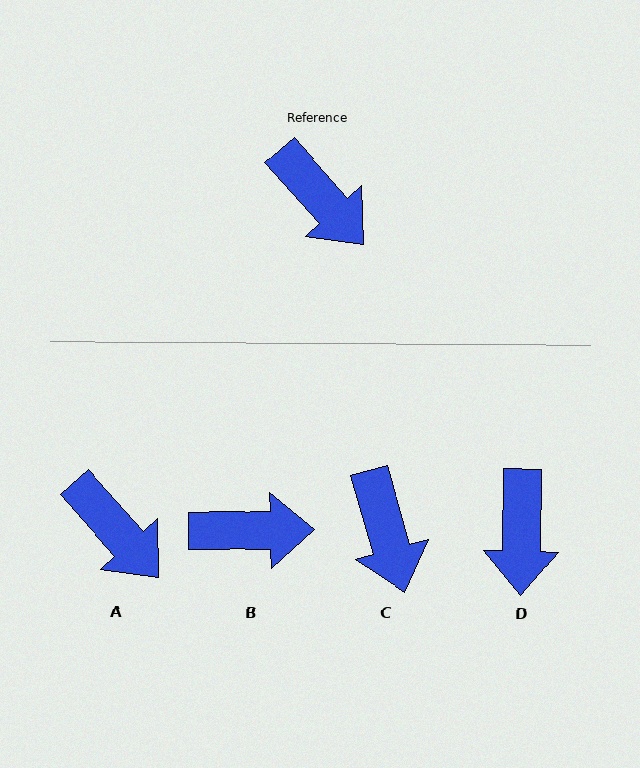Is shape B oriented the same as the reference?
No, it is off by about 49 degrees.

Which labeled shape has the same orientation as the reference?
A.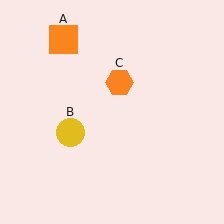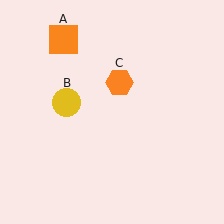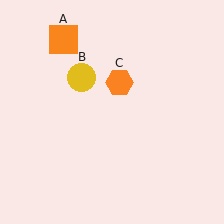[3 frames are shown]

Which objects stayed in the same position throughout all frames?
Orange square (object A) and orange hexagon (object C) remained stationary.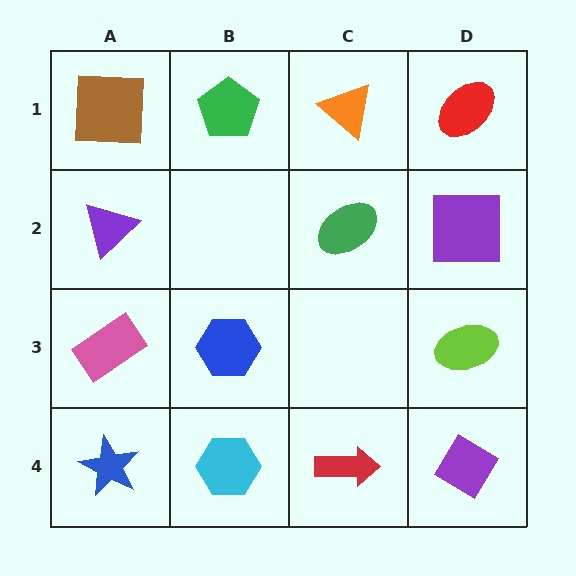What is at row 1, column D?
A red ellipse.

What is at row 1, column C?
An orange triangle.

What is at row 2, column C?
A green ellipse.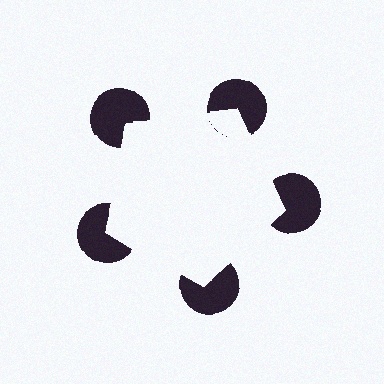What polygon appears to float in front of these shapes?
An illusory pentagon — its edges are inferred from the aligned wedge cuts in the pac-man discs, not physically drawn.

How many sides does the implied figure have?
5 sides.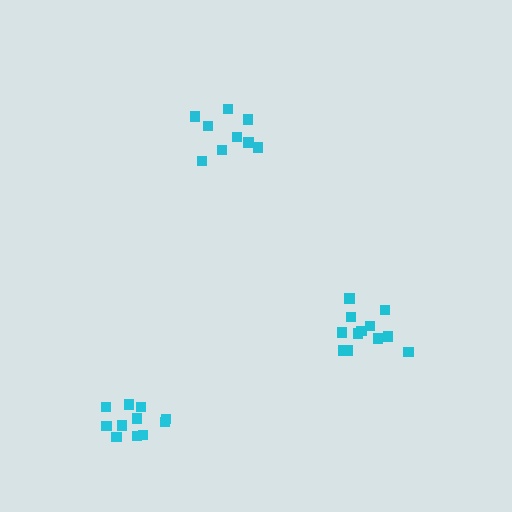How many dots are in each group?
Group 1: 9 dots, Group 2: 11 dots, Group 3: 12 dots (32 total).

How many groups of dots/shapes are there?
There are 3 groups.